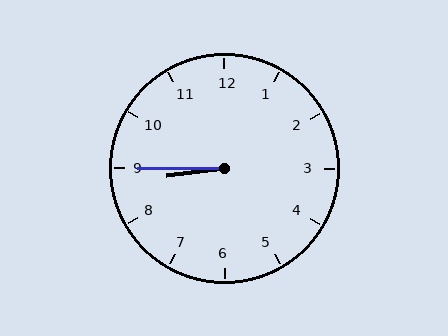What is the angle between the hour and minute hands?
Approximately 8 degrees.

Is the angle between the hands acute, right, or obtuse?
It is acute.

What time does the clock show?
8:45.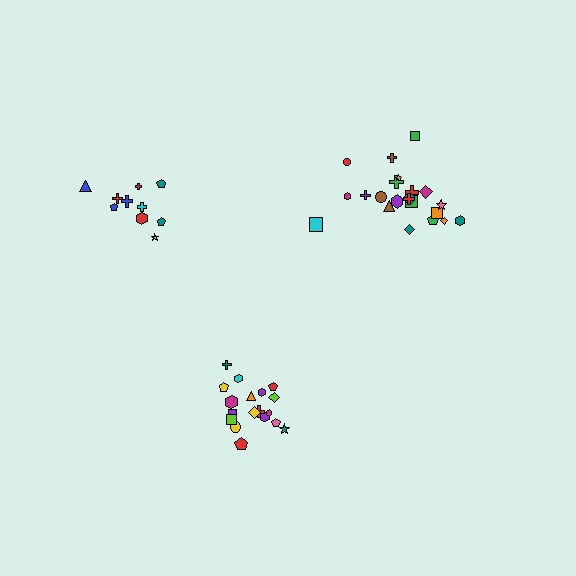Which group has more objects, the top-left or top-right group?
The top-right group.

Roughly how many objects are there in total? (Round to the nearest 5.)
Roughly 50 objects in total.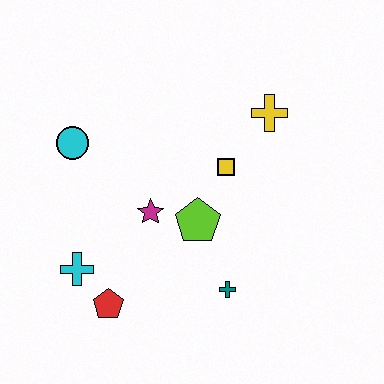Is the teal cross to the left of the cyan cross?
No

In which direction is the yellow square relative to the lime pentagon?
The yellow square is above the lime pentagon.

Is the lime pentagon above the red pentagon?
Yes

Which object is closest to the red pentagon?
The cyan cross is closest to the red pentagon.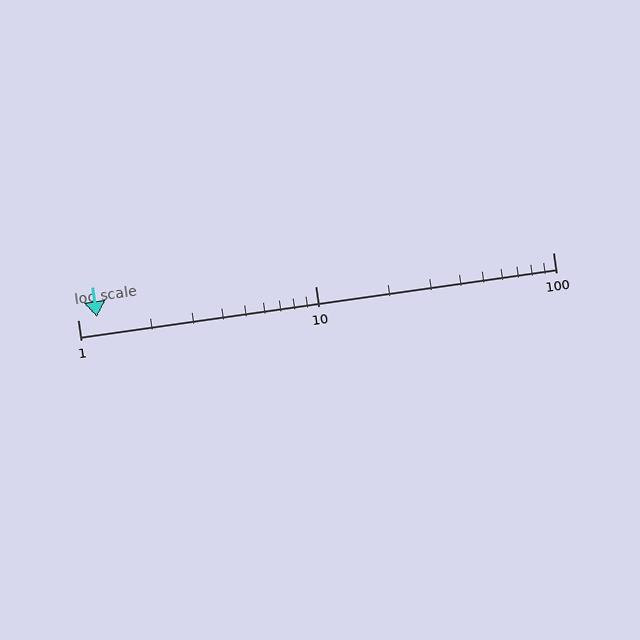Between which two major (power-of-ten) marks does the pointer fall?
The pointer is between 1 and 10.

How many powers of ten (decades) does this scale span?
The scale spans 2 decades, from 1 to 100.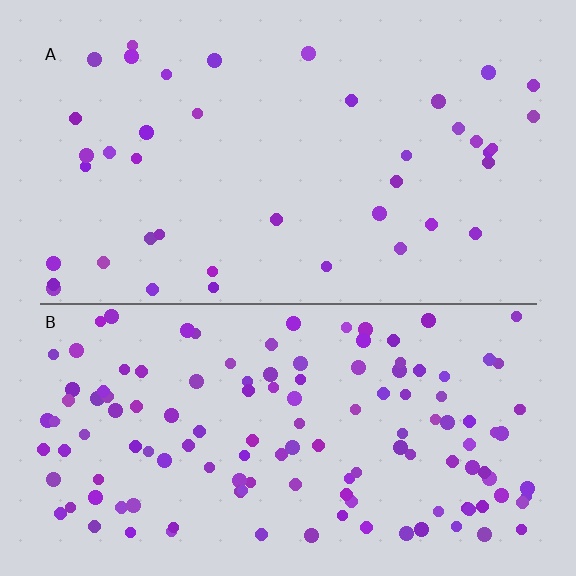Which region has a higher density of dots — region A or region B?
B (the bottom).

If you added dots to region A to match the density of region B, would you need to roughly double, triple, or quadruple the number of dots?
Approximately triple.